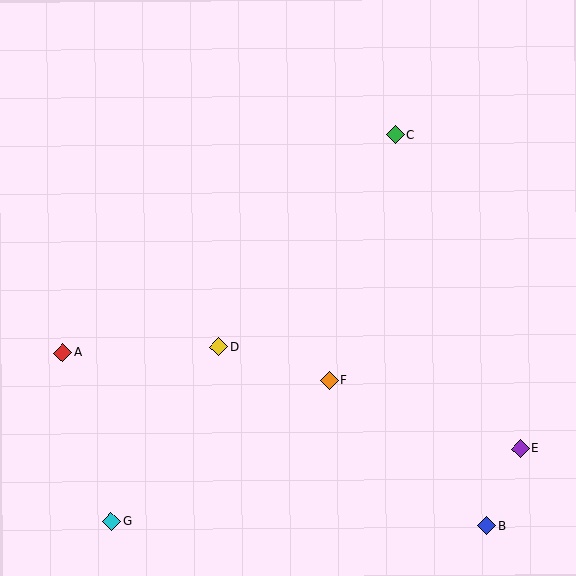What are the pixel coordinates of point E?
Point E is at (520, 449).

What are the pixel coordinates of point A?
Point A is at (63, 353).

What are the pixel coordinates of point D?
Point D is at (219, 347).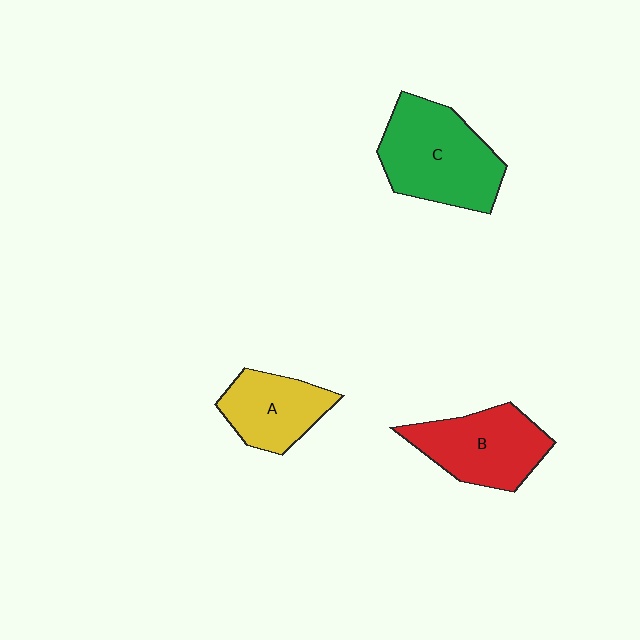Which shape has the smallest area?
Shape A (yellow).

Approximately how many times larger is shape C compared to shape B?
Approximately 1.2 times.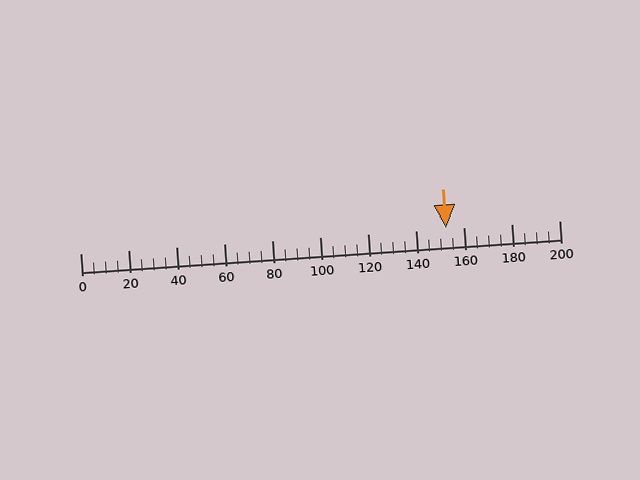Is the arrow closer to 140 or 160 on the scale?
The arrow is closer to 160.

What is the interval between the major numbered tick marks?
The major tick marks are spaced 20 units apart.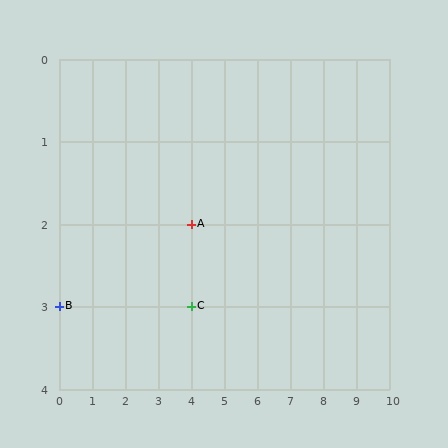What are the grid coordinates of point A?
Point A is at grid coordinates (4, 2).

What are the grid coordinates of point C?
Point C is at grid coordinates (4, 3).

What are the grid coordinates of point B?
Point B is at grid coordinates (0, 3).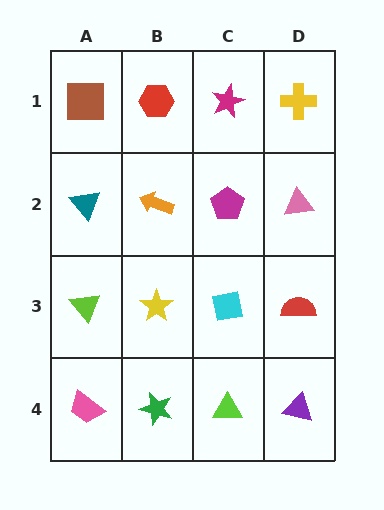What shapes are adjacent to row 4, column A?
A lime triangle (row 3, column A), a green star (row 4, column B).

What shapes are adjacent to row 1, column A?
A teal triangle (row 2, column A), a red hexagon (row 1, column B).